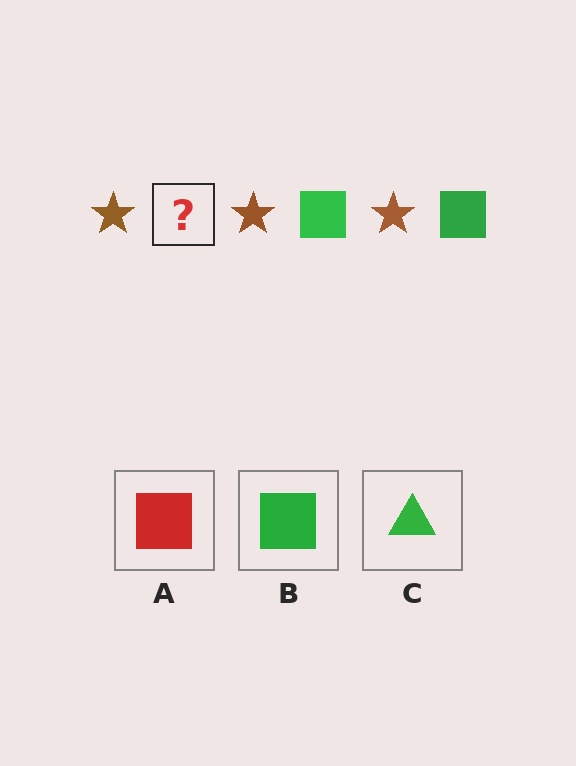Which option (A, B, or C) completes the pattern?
B.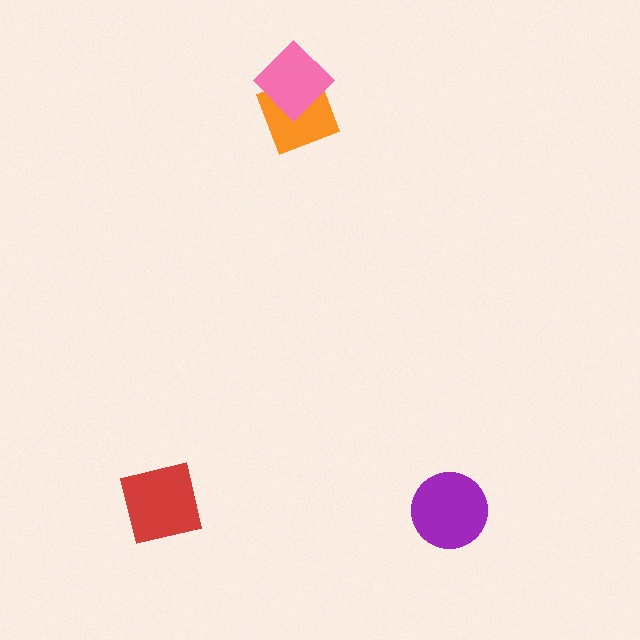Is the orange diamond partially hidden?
Yes, it is partially covered by another shape.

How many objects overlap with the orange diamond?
1 object overlaps with the orange diamond.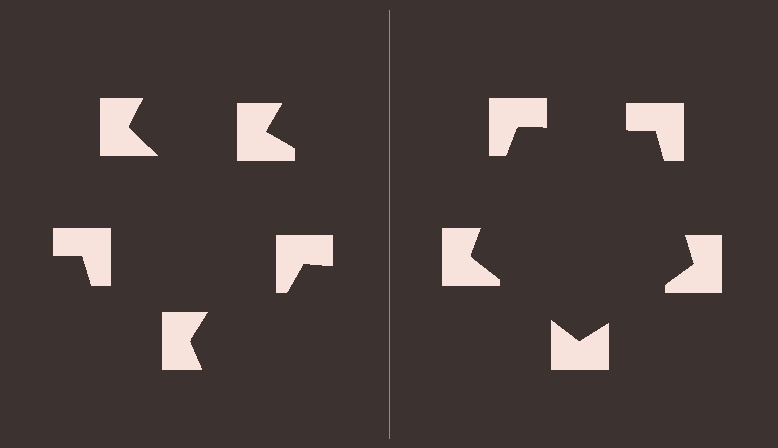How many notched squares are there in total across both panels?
10 — 5 on each side.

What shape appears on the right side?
An illusory pentagon.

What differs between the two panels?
The notched squares are positioned identically on both sides; only the wedge orientations differ. On the right they align to a pentagon; on the left they are misaligned.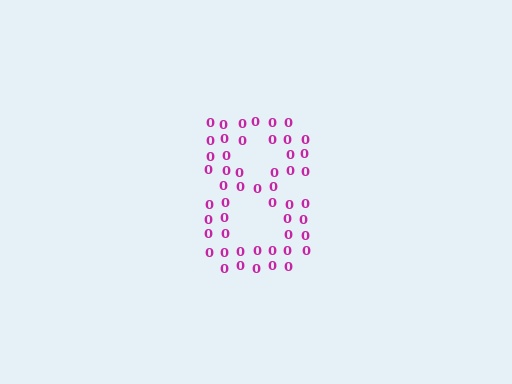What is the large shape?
The large shape is the digit 8.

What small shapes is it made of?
It is made of small digit 0's.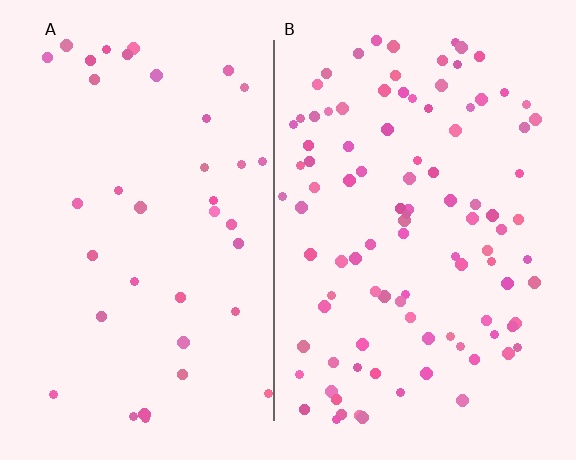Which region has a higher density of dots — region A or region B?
B (the right).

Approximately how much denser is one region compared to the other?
Approximately 2.6× — region B over region A.